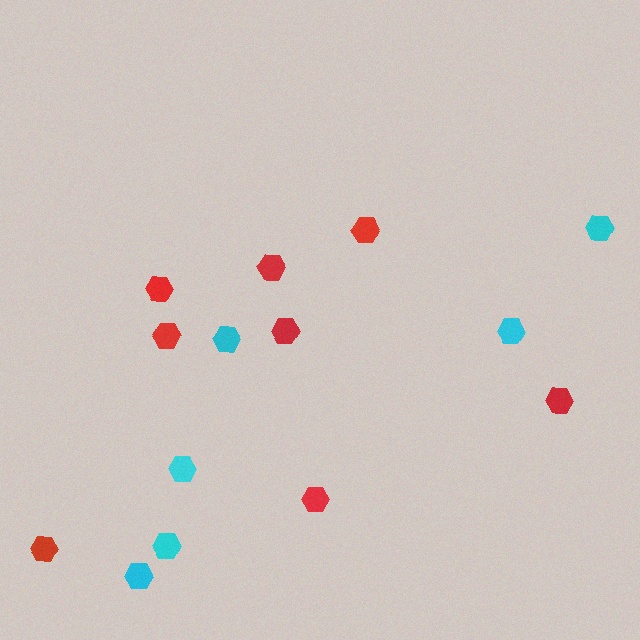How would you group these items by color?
There are 2 groups: one group of red hexagons (8) and one group of cyan hexagons (6).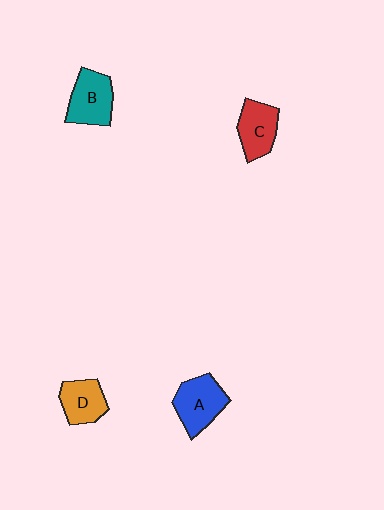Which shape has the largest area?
Shape A (blue).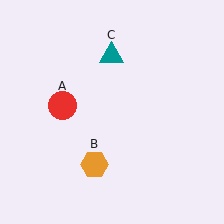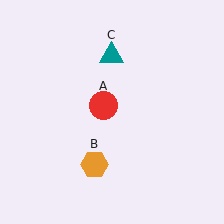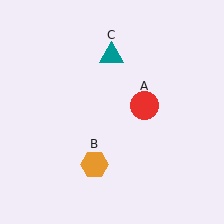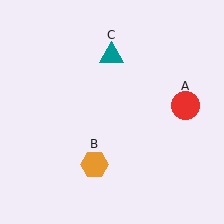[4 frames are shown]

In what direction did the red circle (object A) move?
The red circle (object A) moved right.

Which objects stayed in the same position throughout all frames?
Orange hexagon (object B) and teal triangle (object C) remained stationary.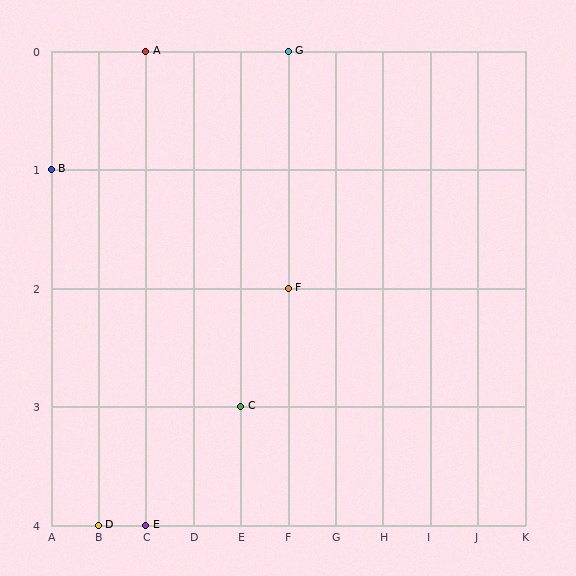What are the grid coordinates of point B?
Point B is at grid coordinates (A, 1).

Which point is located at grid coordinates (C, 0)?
Point A is at (C, 0).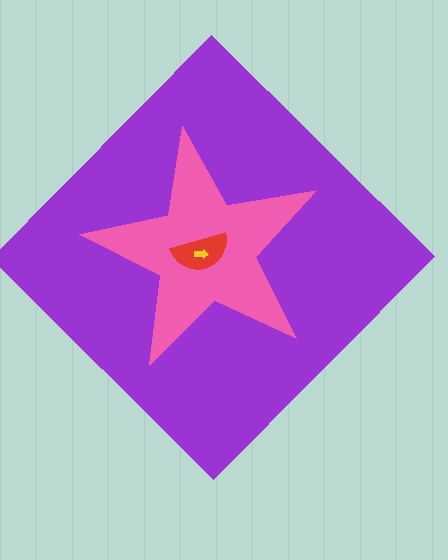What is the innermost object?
The yellow arrow.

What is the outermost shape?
The purple diamond.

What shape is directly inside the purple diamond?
The pink star.